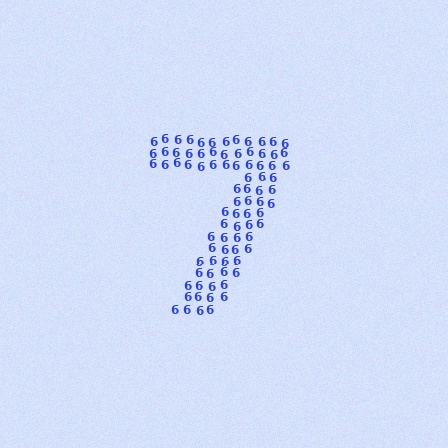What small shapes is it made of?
It is made of small digit 6's.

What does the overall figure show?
The overall figure shows the digit 7.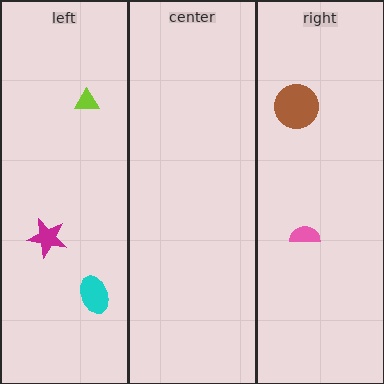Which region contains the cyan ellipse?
The left region.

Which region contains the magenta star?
The left region.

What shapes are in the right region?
The pink semicircle, the brown circle.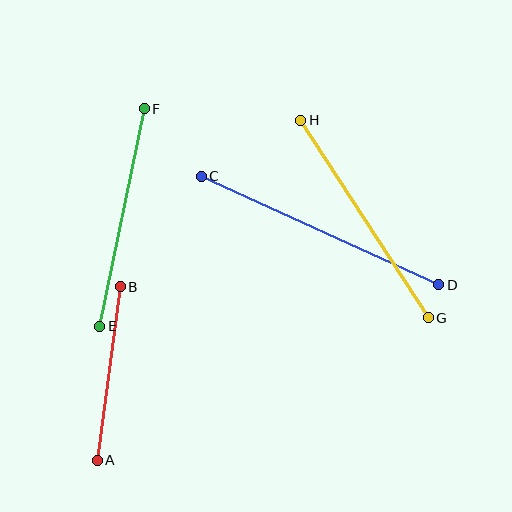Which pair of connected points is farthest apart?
Points C and D are farthest apart.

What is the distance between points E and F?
The distance is approximately 222 pixels.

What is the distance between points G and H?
The distance is approximately 235 pixels.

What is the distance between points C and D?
The distance is approximately 261 pixels.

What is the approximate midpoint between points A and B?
The midpoint is at approximately (109, 373) pixels.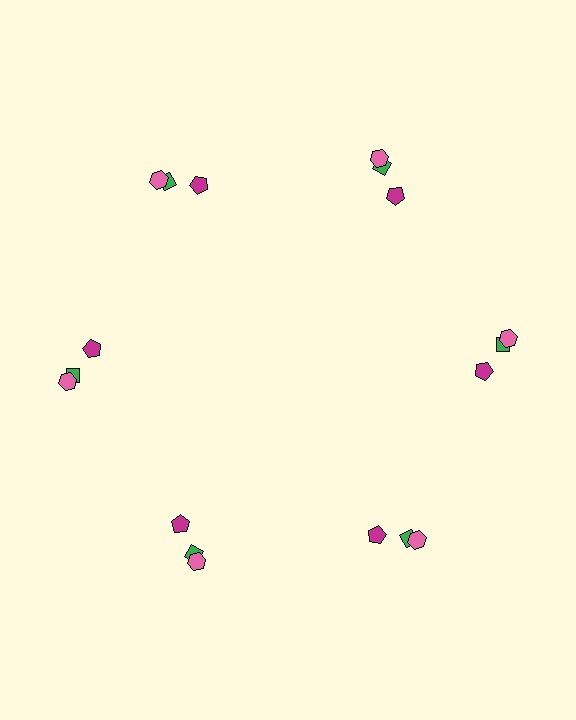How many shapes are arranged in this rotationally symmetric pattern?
There are 18 shapes, arranged in 6 groups of 3.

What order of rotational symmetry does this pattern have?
This pattern has 6-fold rotational symmetry.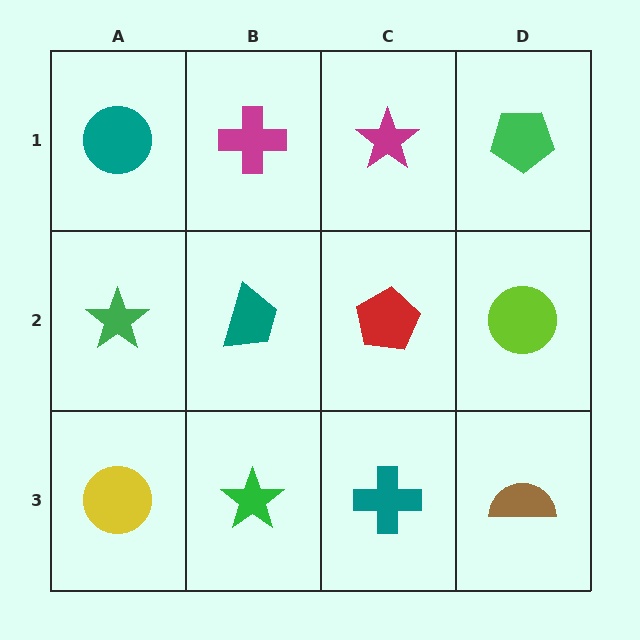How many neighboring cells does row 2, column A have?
3.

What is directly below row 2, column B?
A green star.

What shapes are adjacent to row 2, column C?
A magenta star (row 1, column C), a teal cross (row 3, column C), a teal trapezoid (row 2, column B), a lime circle (row 2, column D).